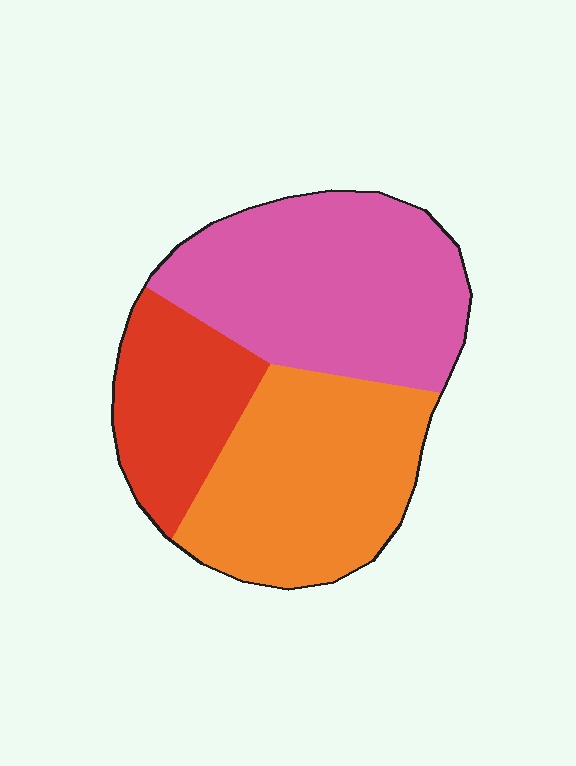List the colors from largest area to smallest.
From largest to smallest: pink, orange, red.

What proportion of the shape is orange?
Orange covers about 35% of the shape.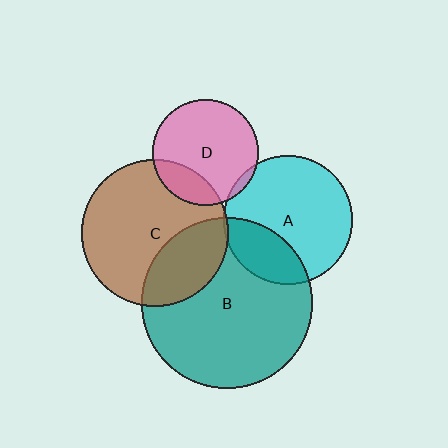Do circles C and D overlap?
Yes.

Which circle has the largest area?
Circle B (teal).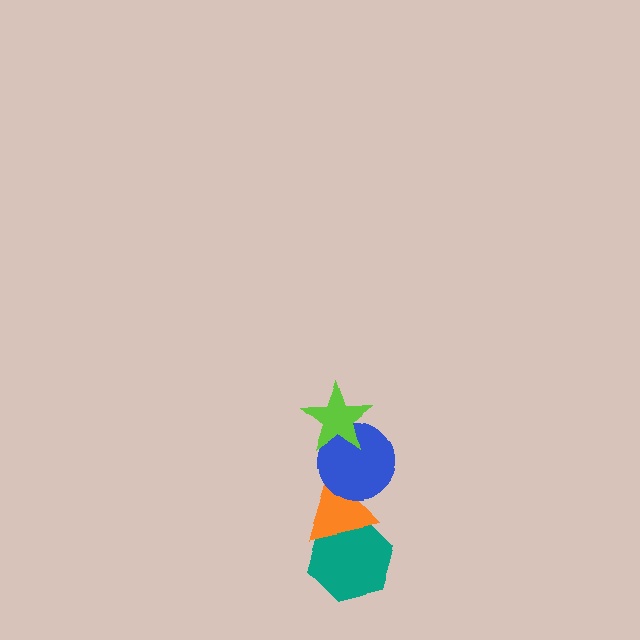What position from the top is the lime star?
The lime star is 1st from the top.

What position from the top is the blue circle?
The blue circle is 2nd from the top.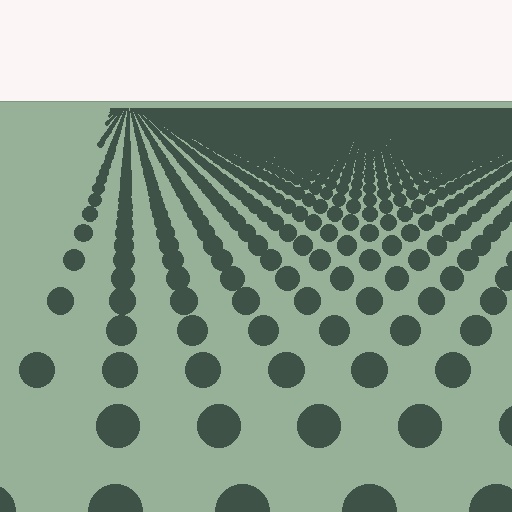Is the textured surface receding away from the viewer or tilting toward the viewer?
The surface is receding away from the viewer. Texture elements get smaller and denser toward the top.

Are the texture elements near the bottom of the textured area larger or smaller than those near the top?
Larger. Near the bottom, elements are closer to the viewer and appear at a bigger on-screen size.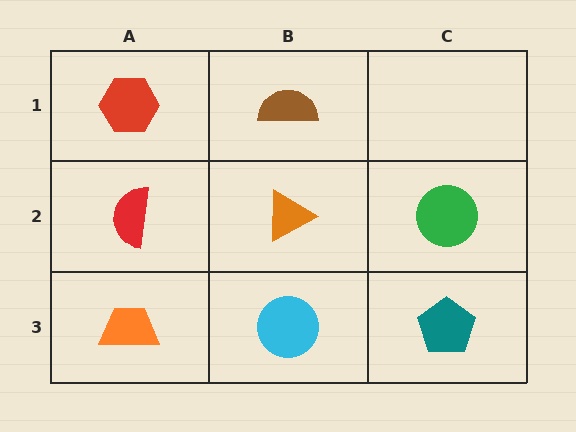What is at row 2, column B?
An orange triangle.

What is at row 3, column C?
A teal pentagon.